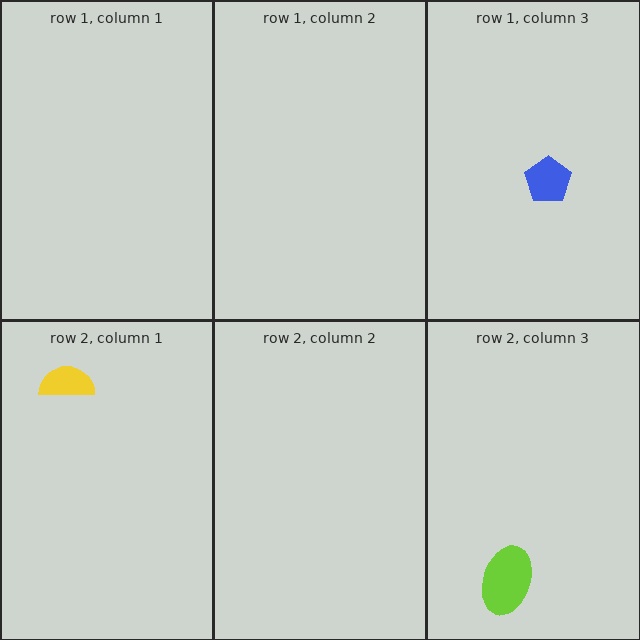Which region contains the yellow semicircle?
The row 2, column 1 region.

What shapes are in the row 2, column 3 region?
The lime ellipse.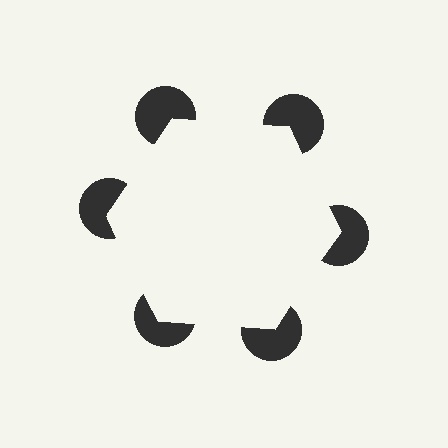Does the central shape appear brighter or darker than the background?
It typically appears slightly brighter than the background, even though no actual brightness change is drawn.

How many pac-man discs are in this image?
There are 6 — one at each vertex of the illusory hexagon.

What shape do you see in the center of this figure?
An illusory hexagon — its edges are inferred from the aligned wedge cuts in the pac-man discs, not physically drawn.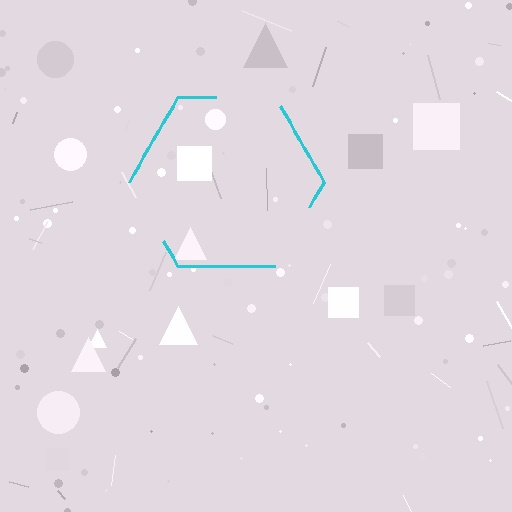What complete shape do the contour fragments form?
The contour fragments form a hexagon.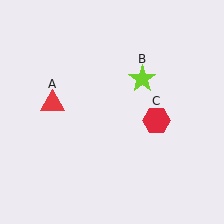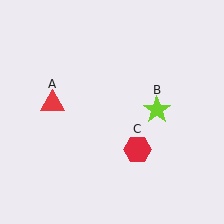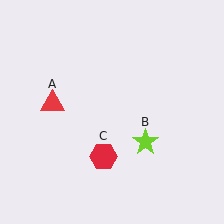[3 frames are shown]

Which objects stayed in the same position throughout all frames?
Red triangle (object A) remained stationary.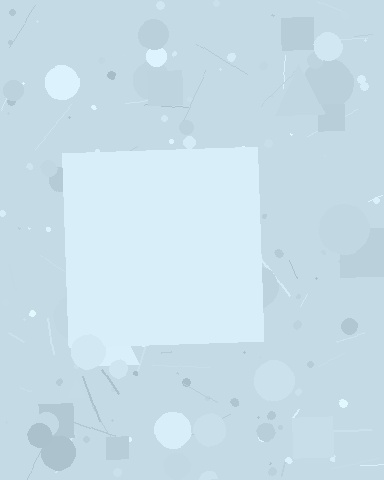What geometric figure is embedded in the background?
A square is embedded in the background.